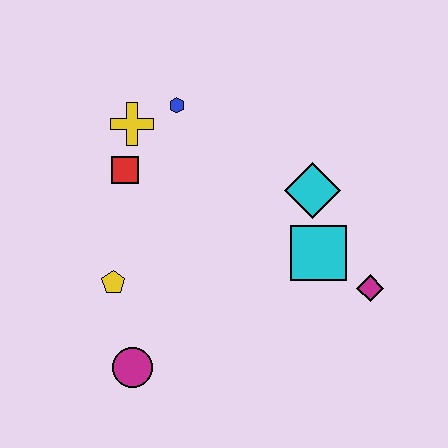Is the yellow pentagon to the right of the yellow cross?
No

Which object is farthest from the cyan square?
The yellow cross is farthest from the cyan square.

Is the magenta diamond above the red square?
No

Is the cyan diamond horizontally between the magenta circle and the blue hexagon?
No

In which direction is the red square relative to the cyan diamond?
The red square is to the left of the cyan diamond.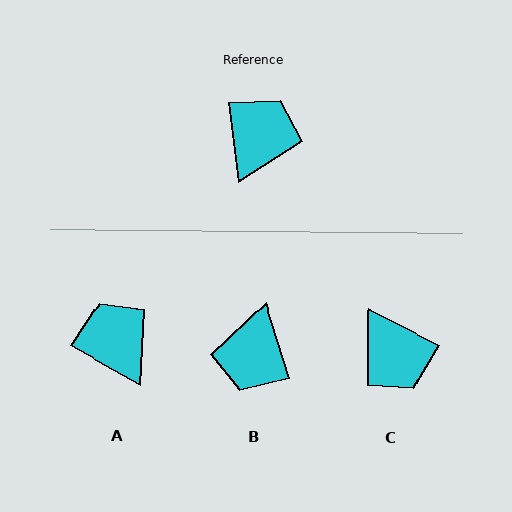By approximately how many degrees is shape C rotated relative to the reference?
Approximately 123 degrees clockwise.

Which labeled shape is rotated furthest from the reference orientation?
B, about 169 degrees away.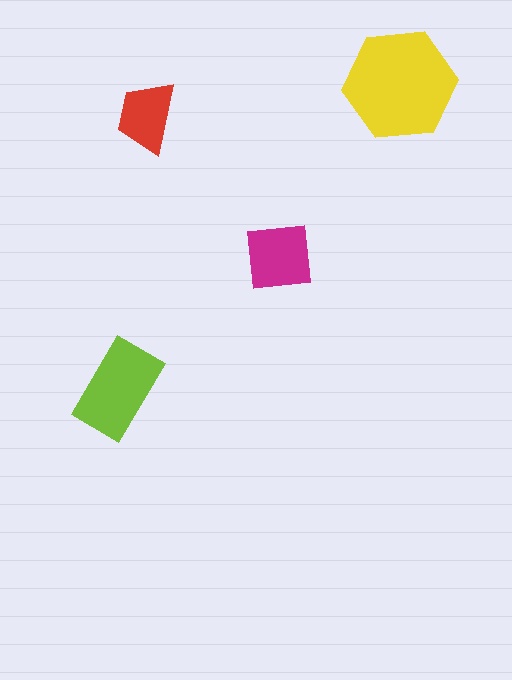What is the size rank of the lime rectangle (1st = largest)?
2nd.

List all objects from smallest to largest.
The red trapezoid, the magenta square, the lime rectangle, the yellow hexagon.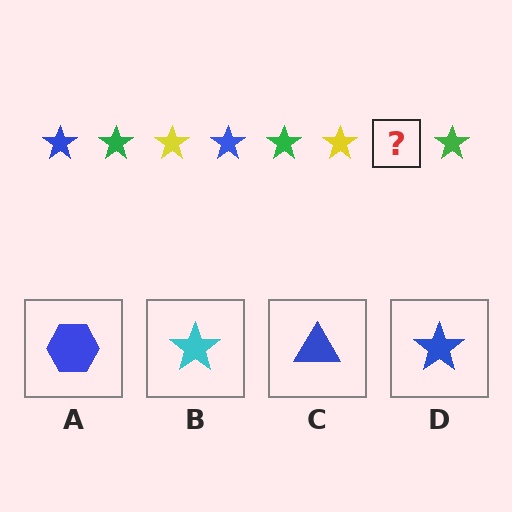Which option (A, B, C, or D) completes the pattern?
D.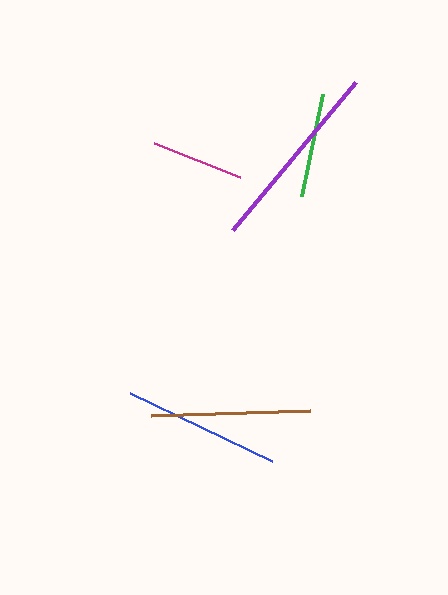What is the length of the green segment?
The green segment is approximately 105 pixels long.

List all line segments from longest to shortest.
From longest to shortest: purple, brown, blue, green, magenta.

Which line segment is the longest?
The purple line is the longest at approximately 192 pixels.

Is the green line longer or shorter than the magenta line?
The green line is longer than the magenta line.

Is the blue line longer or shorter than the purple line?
The purple line is longer than the blue line.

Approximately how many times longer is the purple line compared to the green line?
The purple line is approximately 1.8 times the length of the green line.